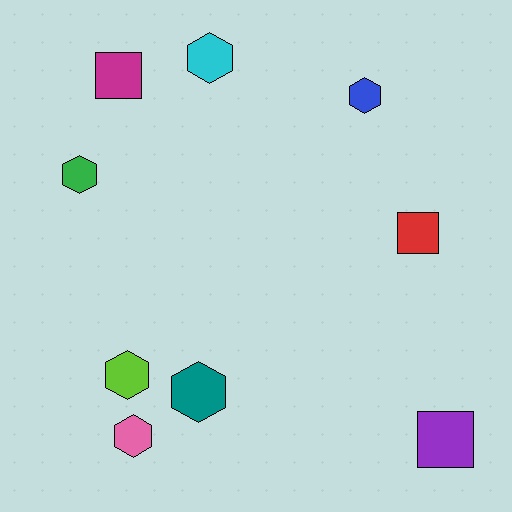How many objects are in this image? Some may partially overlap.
There are 9 objects.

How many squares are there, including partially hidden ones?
There are 3 squares.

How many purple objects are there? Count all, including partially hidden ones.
There is 1 purple object.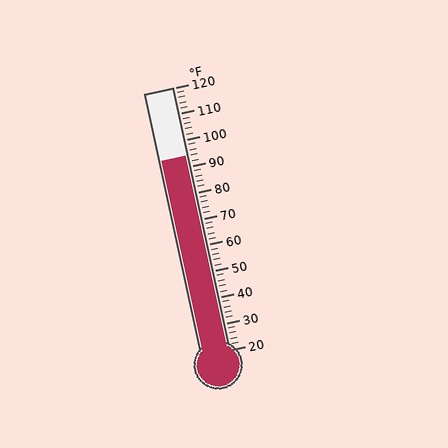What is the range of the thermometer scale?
The thermometer scale ranges from 20°F to 120°F.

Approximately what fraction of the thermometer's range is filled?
The thermometer is filled to approximately 75% of its range.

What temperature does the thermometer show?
The thermometer shows approximately 94°F.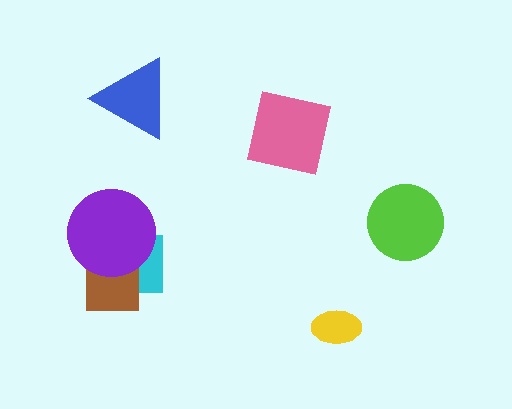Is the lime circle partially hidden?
No, no other shape covers it.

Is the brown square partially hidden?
Yes, it is partially covered by another shape.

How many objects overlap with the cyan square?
2 objects overlap with the cyan square.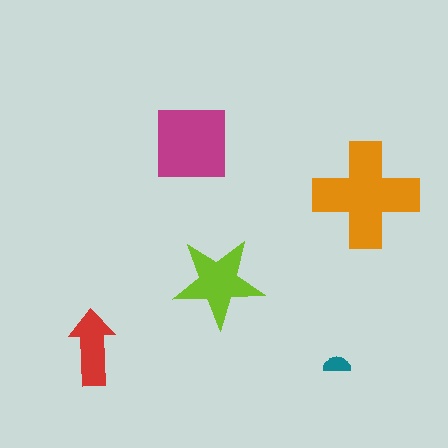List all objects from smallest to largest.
The teal semicircle, the red arrow, the lime star, the magenta square, the orange cross.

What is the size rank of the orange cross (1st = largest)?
1st.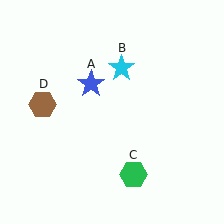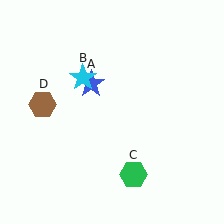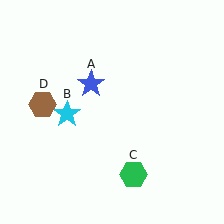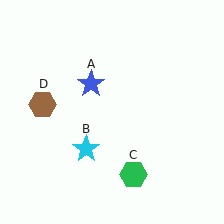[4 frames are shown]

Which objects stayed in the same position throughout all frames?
Blue star (object A) and green hexagon (object C) and brown hexagon (object D) remained stationary.